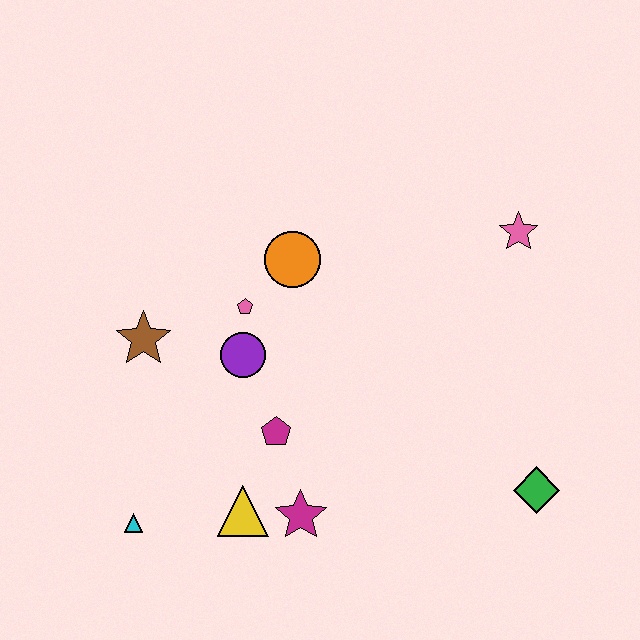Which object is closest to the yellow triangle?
The magenta star is closest to the yellow triangle.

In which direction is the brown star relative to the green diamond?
The brown star is to the left of the green diamond.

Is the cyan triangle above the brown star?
No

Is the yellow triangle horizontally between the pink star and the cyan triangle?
Yes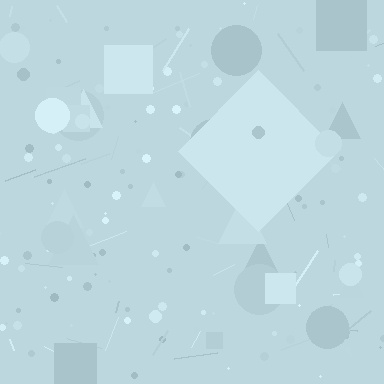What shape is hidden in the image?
A diamond is hidden in the image.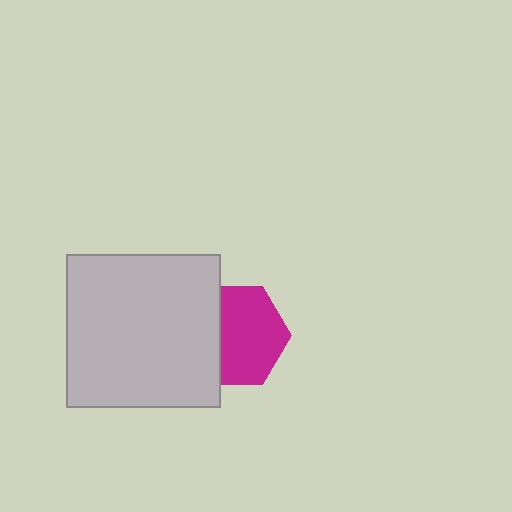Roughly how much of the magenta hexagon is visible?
About half of it is visible (roughly 65%).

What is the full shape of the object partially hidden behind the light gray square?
The partially hidden object is a magenta hexagon.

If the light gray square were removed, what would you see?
You would see the complete magenta hexagon.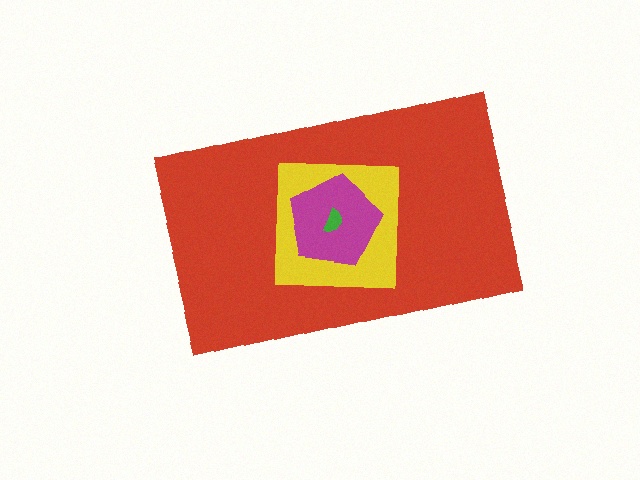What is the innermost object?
The green semicircle.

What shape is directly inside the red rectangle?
The yellow square.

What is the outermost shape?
The red rectangle.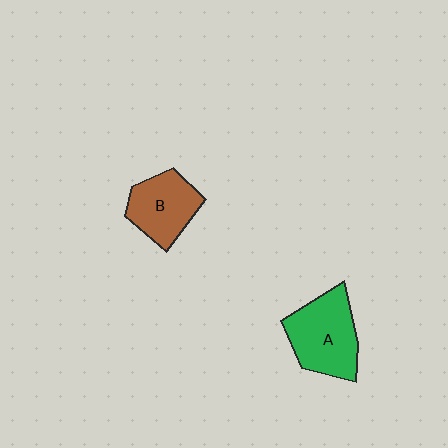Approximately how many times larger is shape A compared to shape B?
Approximately 1.2 times.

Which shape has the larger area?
Shape A (green).